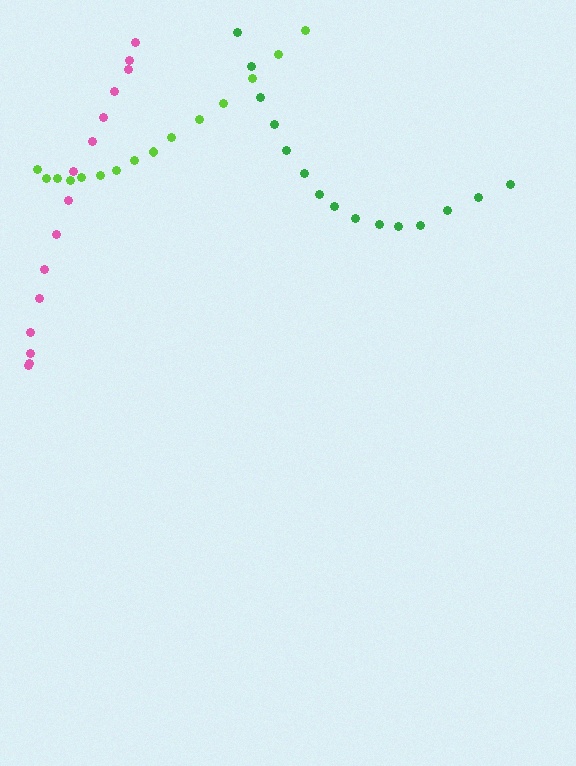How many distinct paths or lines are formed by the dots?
There are 3 distinct paths.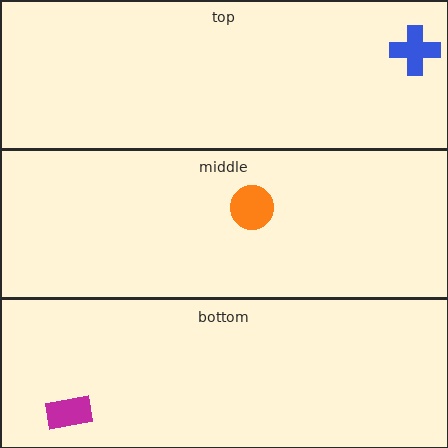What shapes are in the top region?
The blue cross.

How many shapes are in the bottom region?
1.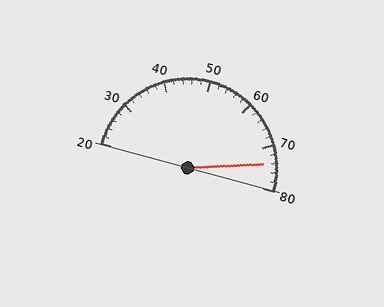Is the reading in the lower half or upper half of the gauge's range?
The reading is in the upper half of the range (20 to 80).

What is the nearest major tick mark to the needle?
The nearest major tick mark is 70.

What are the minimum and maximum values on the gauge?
The gauge ranges from 20 to 80.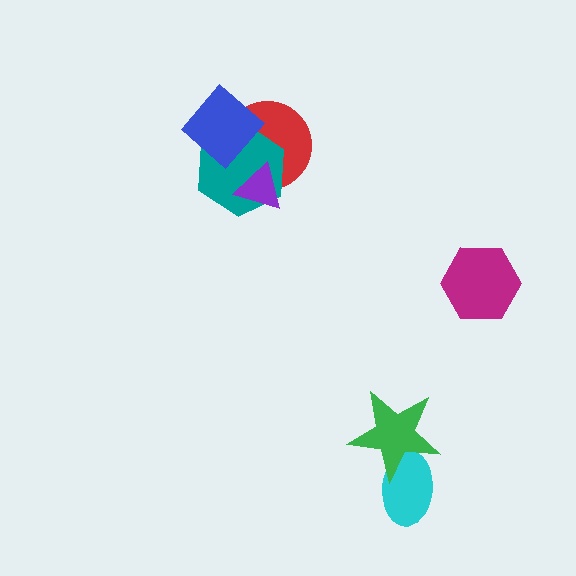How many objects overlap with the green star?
1 object overlaps with the green star.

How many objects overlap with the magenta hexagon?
0 objects overlap with the magenta hexagon.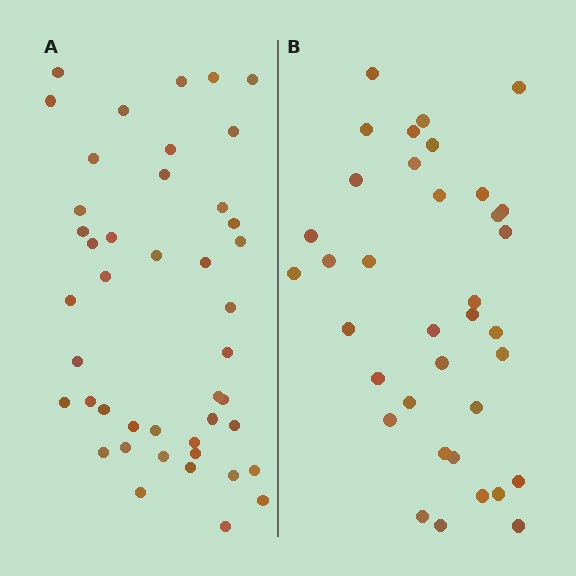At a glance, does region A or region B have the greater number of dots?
Region A (the left region) has more dots.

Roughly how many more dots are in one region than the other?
Region A has roughly 8 or so more dots than region B.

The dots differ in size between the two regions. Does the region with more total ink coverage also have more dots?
No. Region B has more total ink coverage because its dots are larger, but region A actually contains more individual dots. Total area can be misleading — the number of items is what matters here.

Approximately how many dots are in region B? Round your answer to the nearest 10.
About 40 dots. (The exact count is 36, which rounds to 40.)